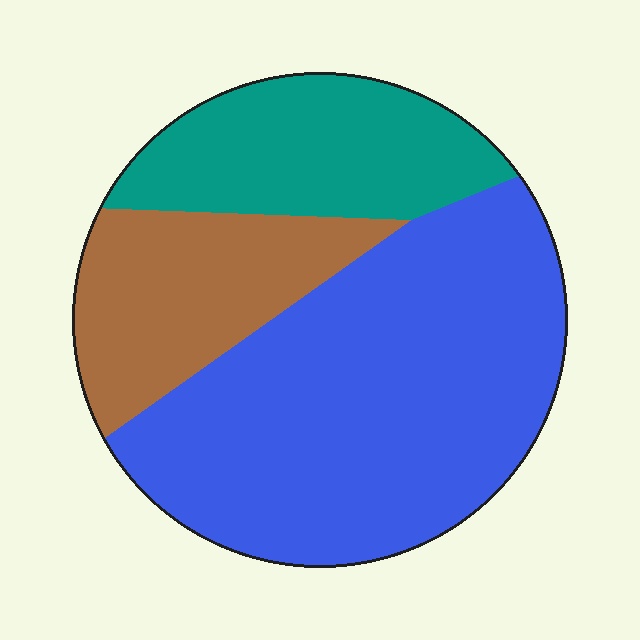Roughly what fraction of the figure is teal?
Teal takes up about one fifth (1/5) of the figure.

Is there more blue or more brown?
Blue.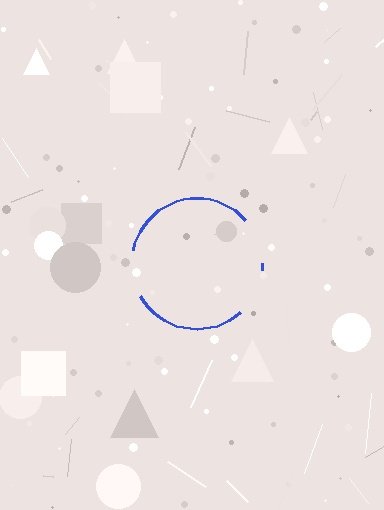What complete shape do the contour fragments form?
The contour fragments form a circle.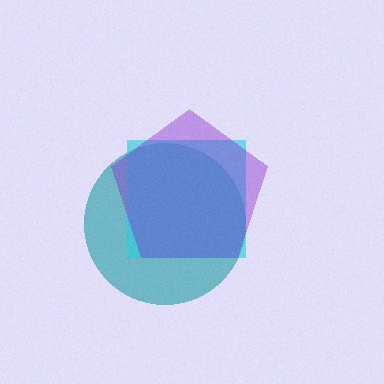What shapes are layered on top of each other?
The layered shapes are: a teal circle, a cyan square, a purple pentagon.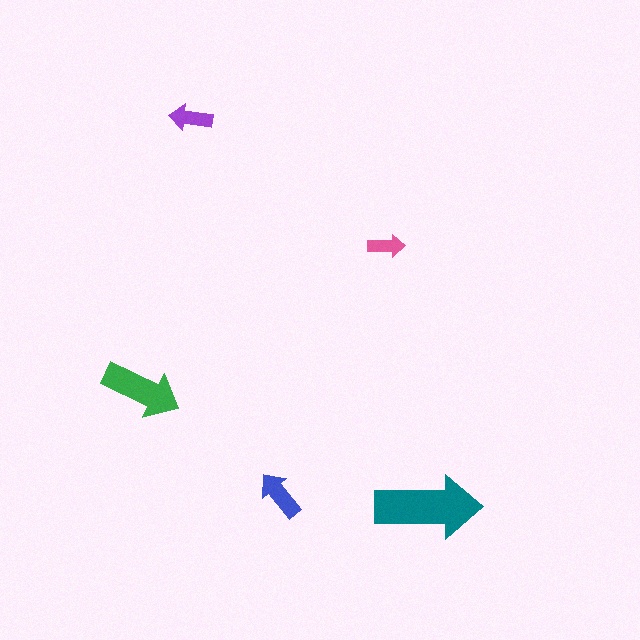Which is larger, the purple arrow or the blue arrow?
The blue one.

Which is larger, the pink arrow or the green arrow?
The green one.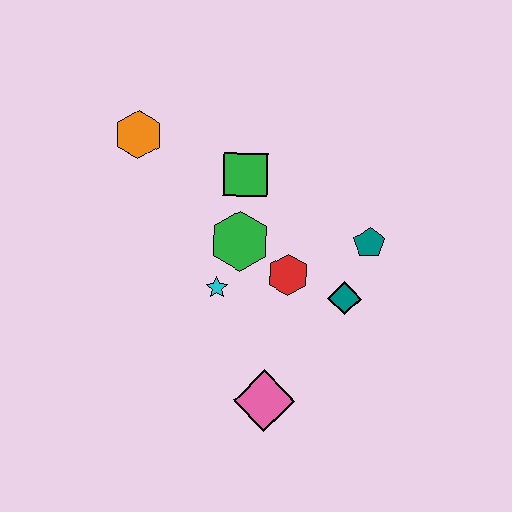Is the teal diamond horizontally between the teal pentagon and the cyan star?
Yes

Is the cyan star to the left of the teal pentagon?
Yes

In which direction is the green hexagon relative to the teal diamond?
The green hexagon is to the left of the teal diamond.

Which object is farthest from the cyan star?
The orange hexagon is farthest from the cyan star.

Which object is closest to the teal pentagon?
The teal diamond is closest to the teal pentagon.